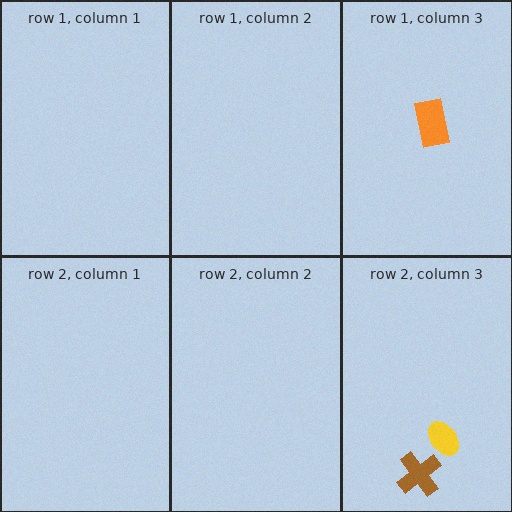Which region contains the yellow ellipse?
The row 2, column 3 region.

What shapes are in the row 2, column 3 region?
The yellow ellipse, the brown cross.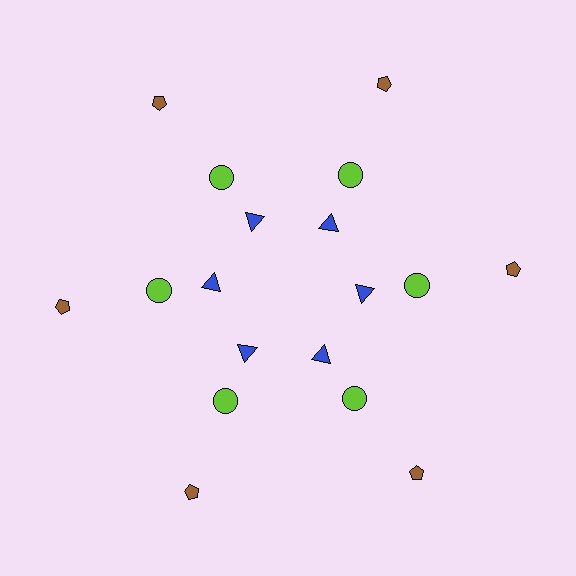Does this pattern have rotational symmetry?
Yes, this pattern has 6-fold rotational symmetry. It looks the same after rotating 60 degrees around the center.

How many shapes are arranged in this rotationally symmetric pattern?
There are 18 shapes, arranged in 6 groups of 3.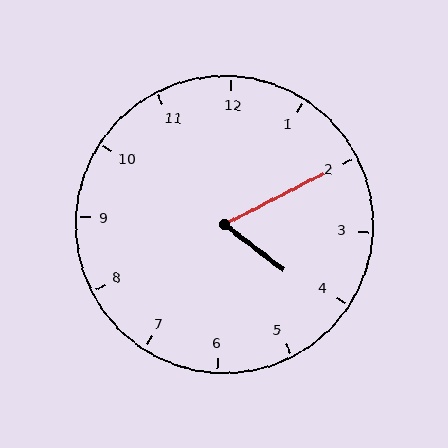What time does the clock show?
4:10.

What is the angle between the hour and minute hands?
Approximately 65 degrees.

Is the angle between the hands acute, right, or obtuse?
It is acute.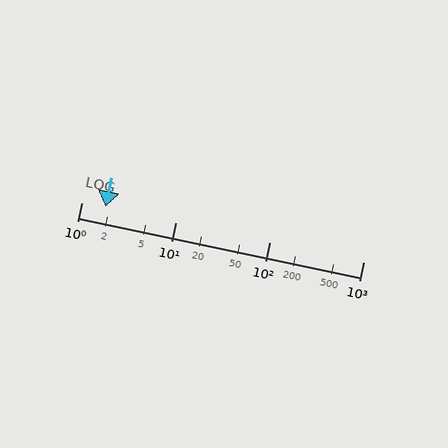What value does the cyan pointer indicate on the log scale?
The pointer indicates approximately 1.8.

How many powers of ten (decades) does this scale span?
The scale spans 3 decades, from 1 to 1000.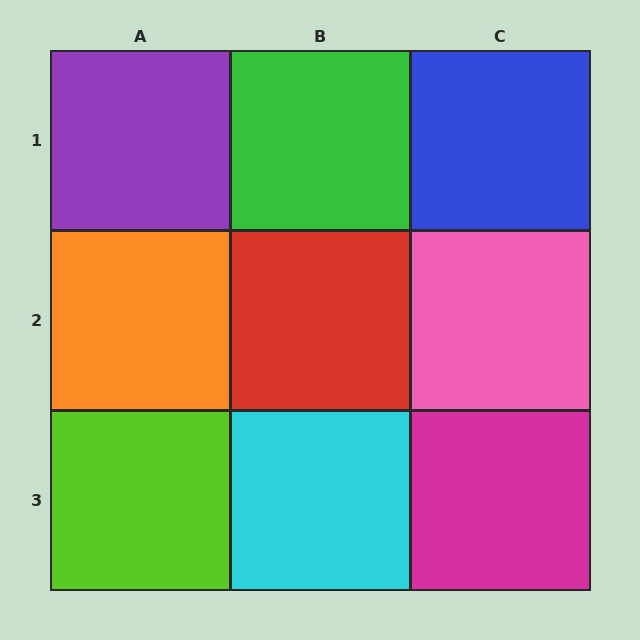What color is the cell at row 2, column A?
Orange.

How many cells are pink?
1 cell is pink.